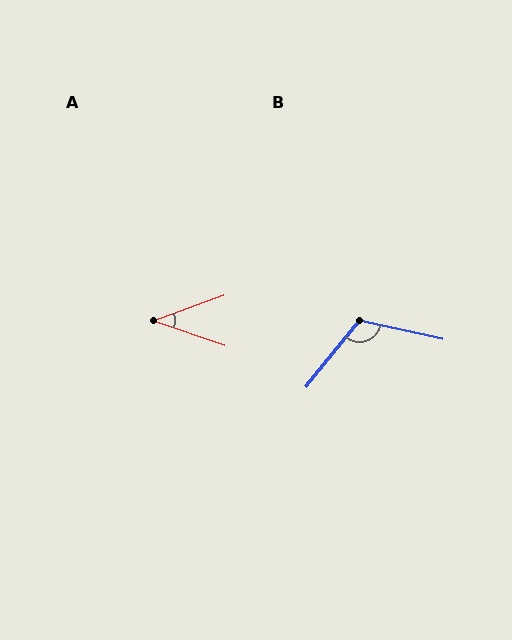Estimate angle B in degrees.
Approximately 116 degrees.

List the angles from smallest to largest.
A (39°), B (116°).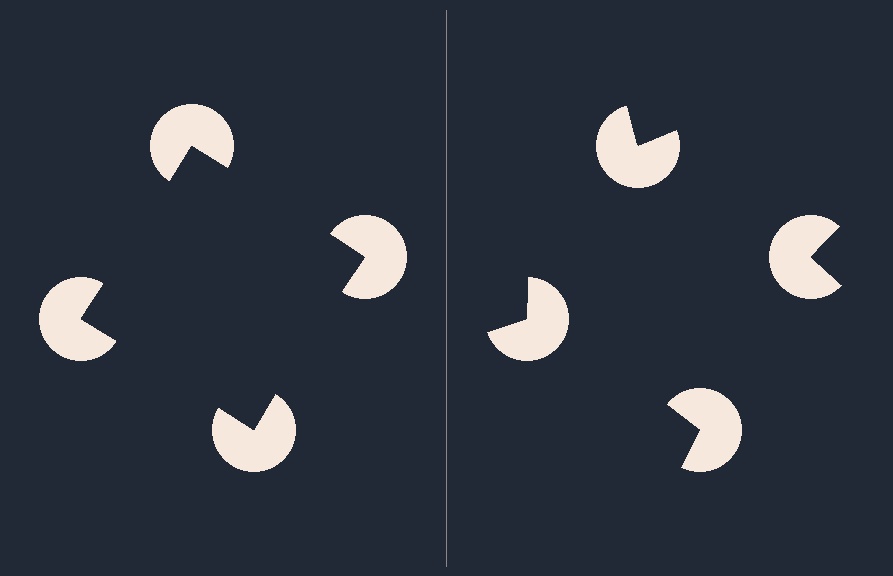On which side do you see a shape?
An illusory square appears on the left side. On the right side the wedge cuts are rotated, so no coherent shape forms.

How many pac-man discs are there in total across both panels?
8 — 4 on each side.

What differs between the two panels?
The pac-man discs are positioned identically on both sides; only the wedge orientations differ. On the left they align to a square; on the right they are misaligned.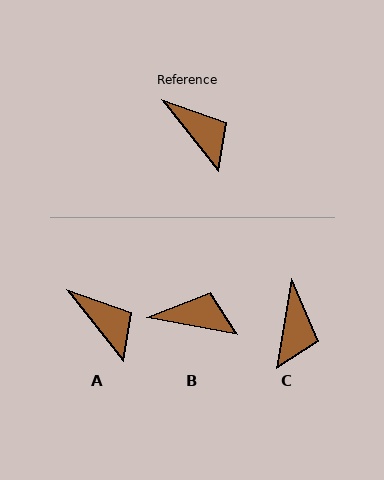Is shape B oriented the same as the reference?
No, it is off by about 41 degrees.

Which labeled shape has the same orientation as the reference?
A.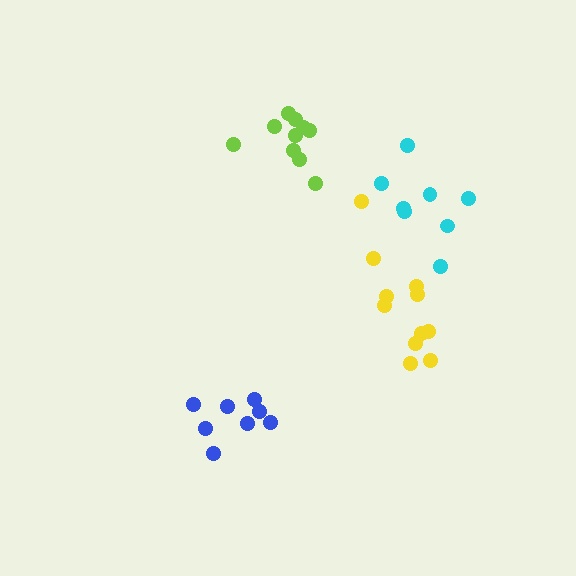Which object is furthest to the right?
The cyan cluster is rightmost.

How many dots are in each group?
Group 1: 8 dots, Group 2: 10 dots, Group 3: 8 dots, Group 4: 11 dots (37 total).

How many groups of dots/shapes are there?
There are 4 groups.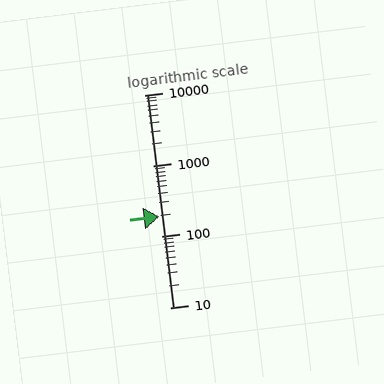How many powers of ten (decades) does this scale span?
The scale spans 3 decades, from 10 to 10000.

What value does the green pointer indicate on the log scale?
The pointer indicates approximately 190.